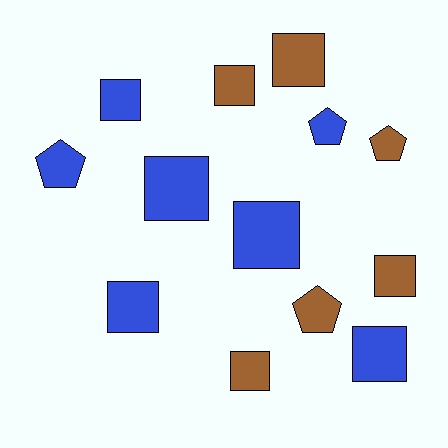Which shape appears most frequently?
Square, with 9 objects.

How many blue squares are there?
There are 5 blue squares.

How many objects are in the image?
There are 13 objects.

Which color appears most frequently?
Blue, with 7 objects.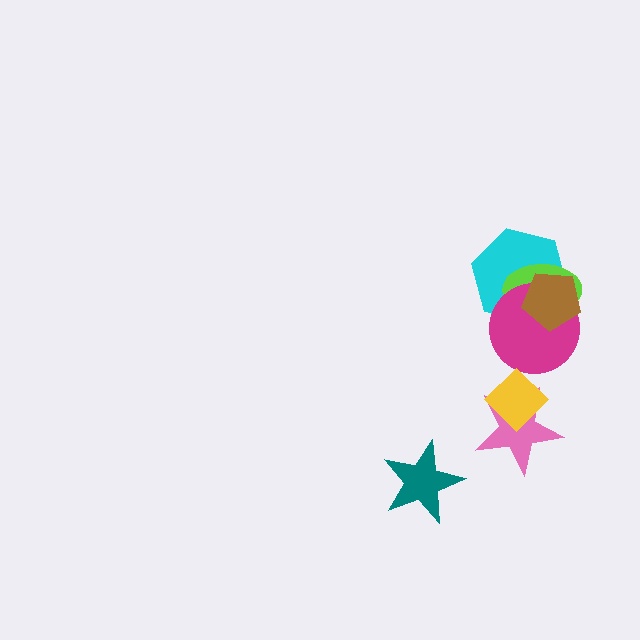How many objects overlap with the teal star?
0 objects overlap with the teal star.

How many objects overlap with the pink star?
1 object overlaps with the pink star.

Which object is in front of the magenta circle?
The brown pentagon is in front of the magenta circle.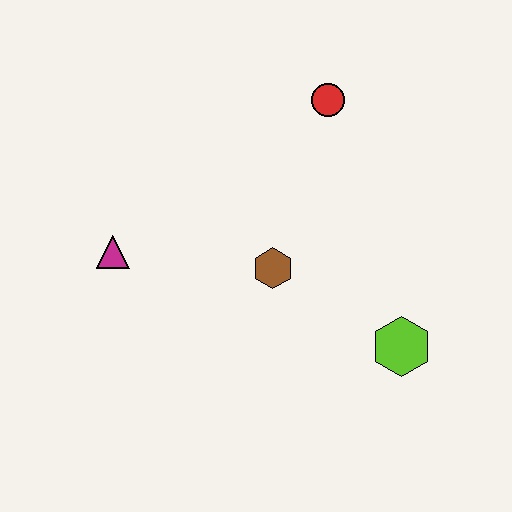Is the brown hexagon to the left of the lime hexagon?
Yes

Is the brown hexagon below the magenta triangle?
Yes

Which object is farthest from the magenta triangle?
The lime hexagon is farthest from the magenta triangle.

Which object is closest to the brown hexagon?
The lime hexagon is closest to the brown hexagon.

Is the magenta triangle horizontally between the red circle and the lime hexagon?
No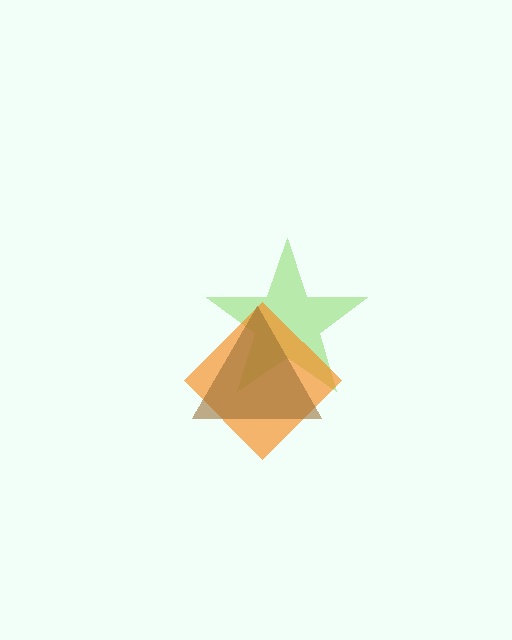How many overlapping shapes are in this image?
There are 3 overlapping shapes in the image.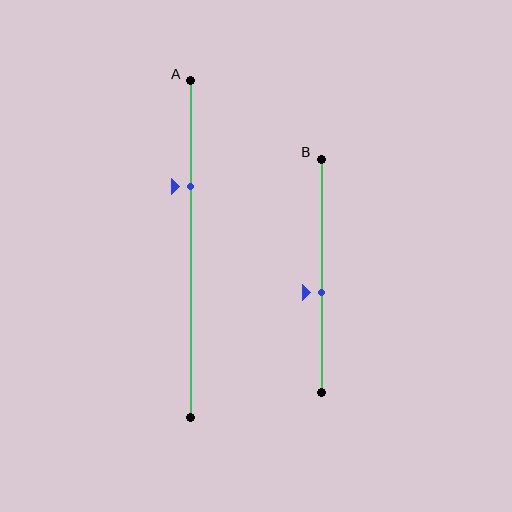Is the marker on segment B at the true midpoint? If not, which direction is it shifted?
No, the marker on segment B is shifted downward by about 7% of the segment length.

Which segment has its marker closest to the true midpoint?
Segment B has its marker closest to the true midpoint.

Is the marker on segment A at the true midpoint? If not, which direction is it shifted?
No, the marker on segment A is shifted upward by about 19% of the segment length.